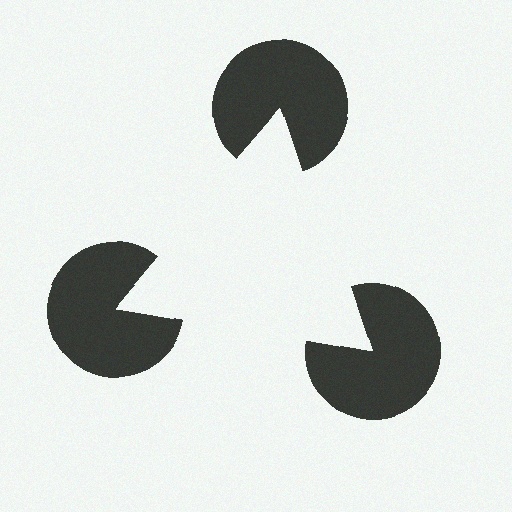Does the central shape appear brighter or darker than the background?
It typically appears slightly brighter than the background, even though no actual brightness change is drawn.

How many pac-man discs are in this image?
There are 3 — one at each vertex of the illusory triangle.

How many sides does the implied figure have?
3 sides.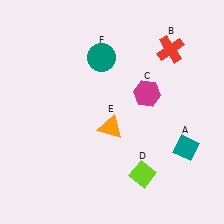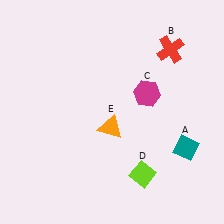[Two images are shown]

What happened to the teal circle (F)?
The teal circle (F) was removed in Image 2. It was in the top-left area of Image 1.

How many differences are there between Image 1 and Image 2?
There is 1 difference between the two images.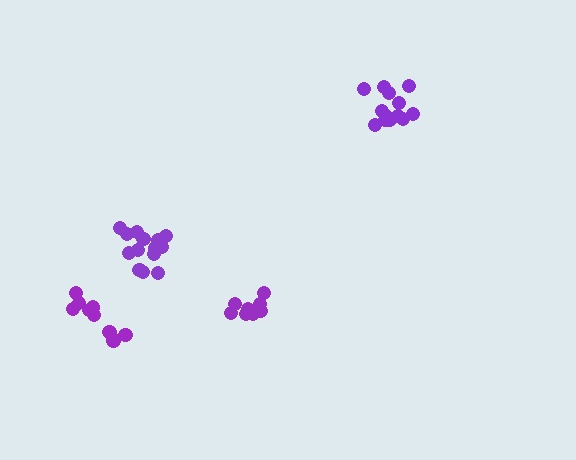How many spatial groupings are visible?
There are 4 spatial groupings.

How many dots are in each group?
Group 1: 14 dots, Group 2: 9 dots, Group 3: 13 dots, Group 4: 9 dots (45 total).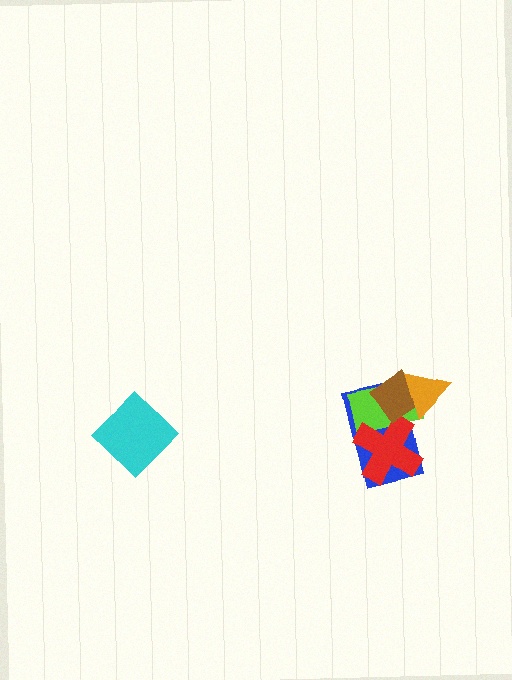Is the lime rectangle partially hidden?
Yes, it is partially covered by another shape.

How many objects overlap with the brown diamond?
4 objects overlap with the brown diamond.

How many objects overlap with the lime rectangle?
4 objects overlap with the lime rectangle.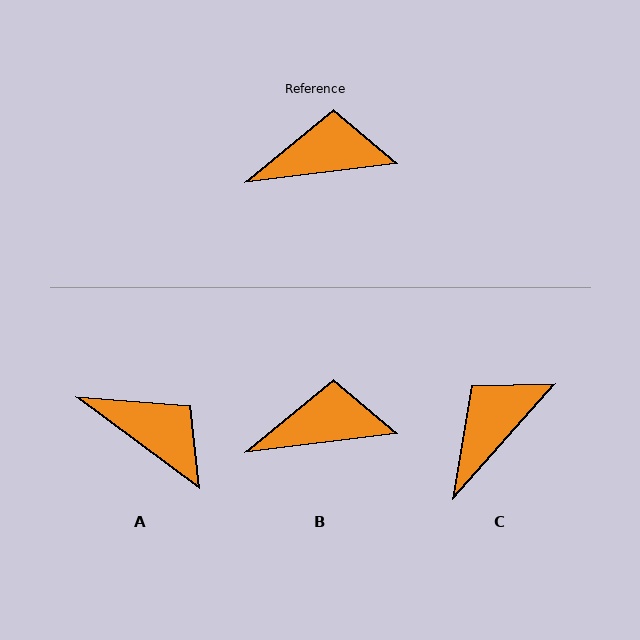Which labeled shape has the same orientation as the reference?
B.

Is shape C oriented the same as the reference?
No, it is off by about 41 degrees.